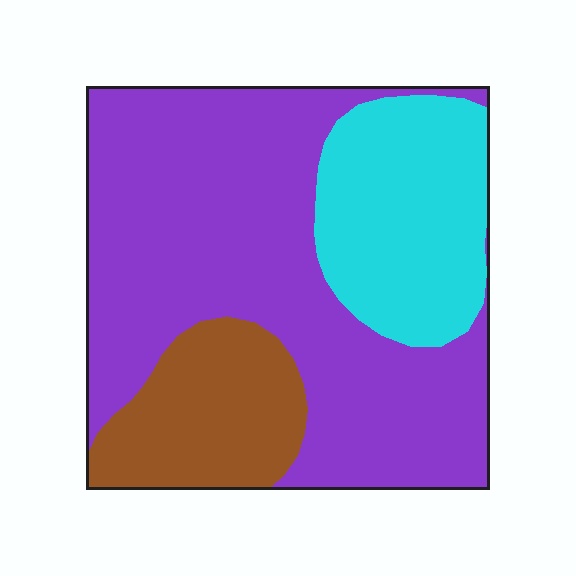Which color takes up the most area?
Purple, at roughly 60%.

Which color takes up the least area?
Brown, at roughly 15%.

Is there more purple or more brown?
Purple.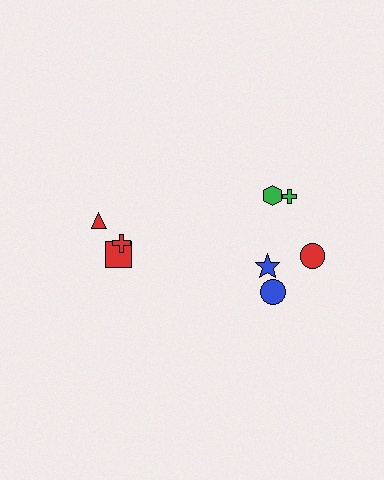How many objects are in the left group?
There are 3 objects.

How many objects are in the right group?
There are 5 objects.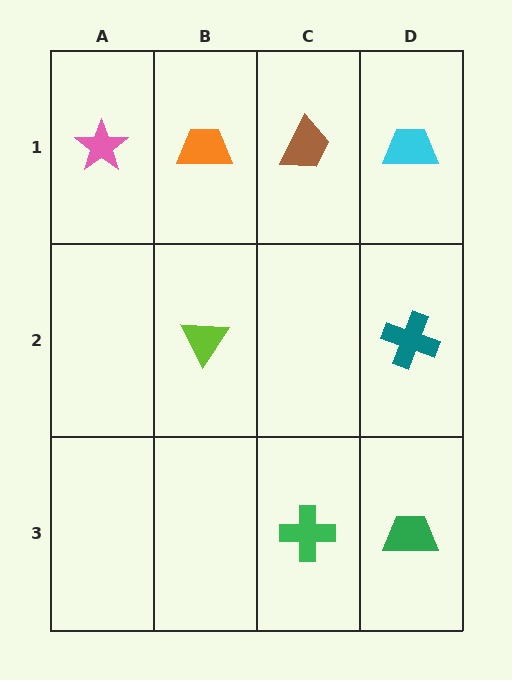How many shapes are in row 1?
4 shapes.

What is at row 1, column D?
A cyan trapezoid.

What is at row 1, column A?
A pink star.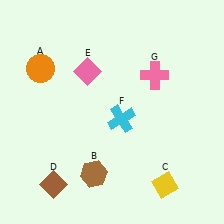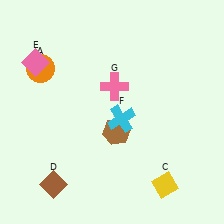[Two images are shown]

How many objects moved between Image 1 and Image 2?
3 objects moved between the two images.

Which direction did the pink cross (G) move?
The pink cross (G) moved left.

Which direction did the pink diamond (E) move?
The pink diamond (E) moved left.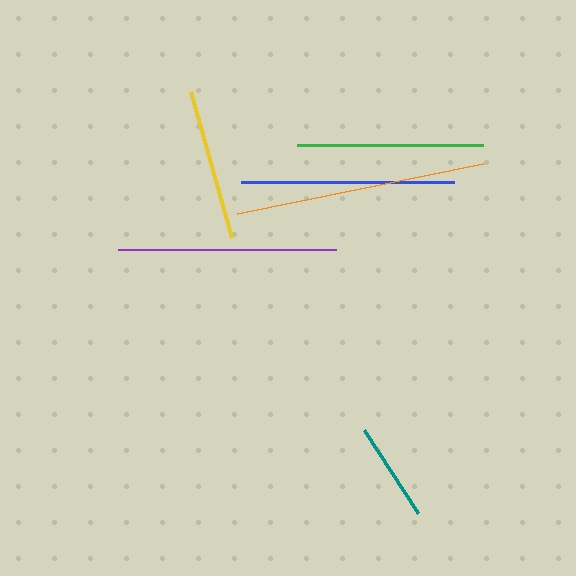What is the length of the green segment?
The green segment is approximately 186 pixels long.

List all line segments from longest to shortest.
From longest to shortest: orange, purple, blue, green, yellow, teal.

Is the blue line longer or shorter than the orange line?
The orange line is longer than the blue line.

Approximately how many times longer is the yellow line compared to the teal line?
The yellow line is approximately 1.5 times the length of the teal line.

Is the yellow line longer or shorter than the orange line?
The orange line is longer than the yellow line.